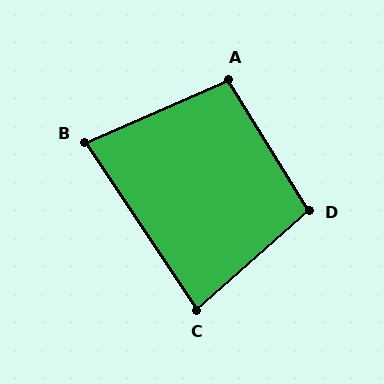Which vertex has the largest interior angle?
D, at approximately 100 degrees.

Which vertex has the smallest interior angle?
B, at approximately 80 degrees.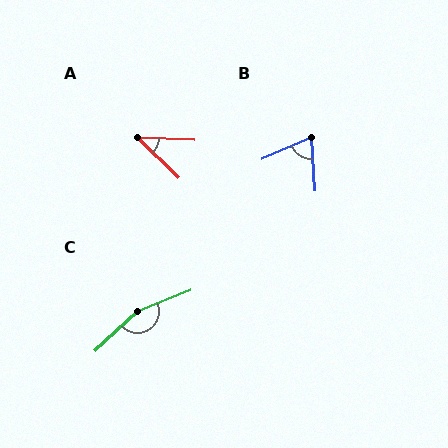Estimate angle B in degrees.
Approximately 71 degrees.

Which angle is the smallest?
A, at approximately 41 degrees.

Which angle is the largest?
C, at approximately 159 degrees.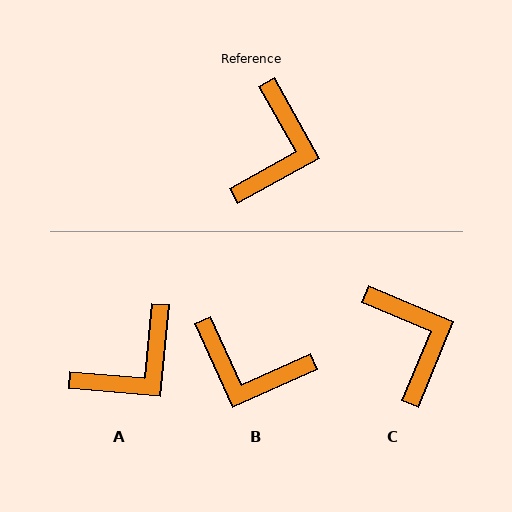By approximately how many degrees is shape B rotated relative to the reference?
Approximately 95 degrees clockwise.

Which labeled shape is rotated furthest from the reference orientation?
B, about 95 degrees away.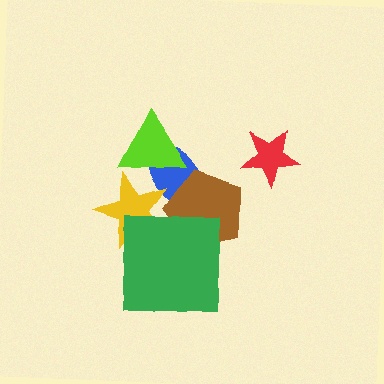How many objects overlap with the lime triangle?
2 objects overlap with the lime triangle.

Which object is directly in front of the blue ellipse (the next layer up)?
The brown pentagon is directly in front of the blue ellipse.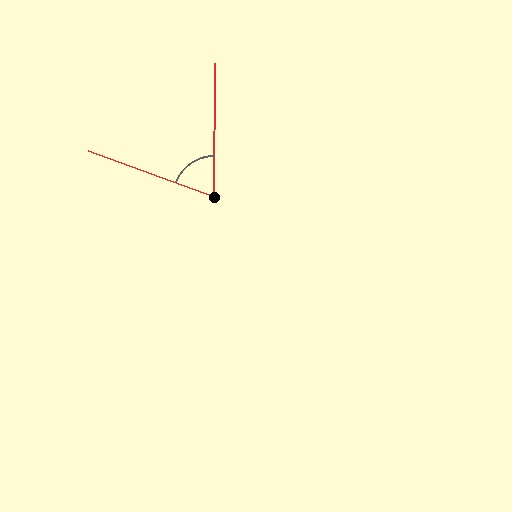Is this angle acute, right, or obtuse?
It is acute.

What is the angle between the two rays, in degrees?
Approximately 70 degrees.